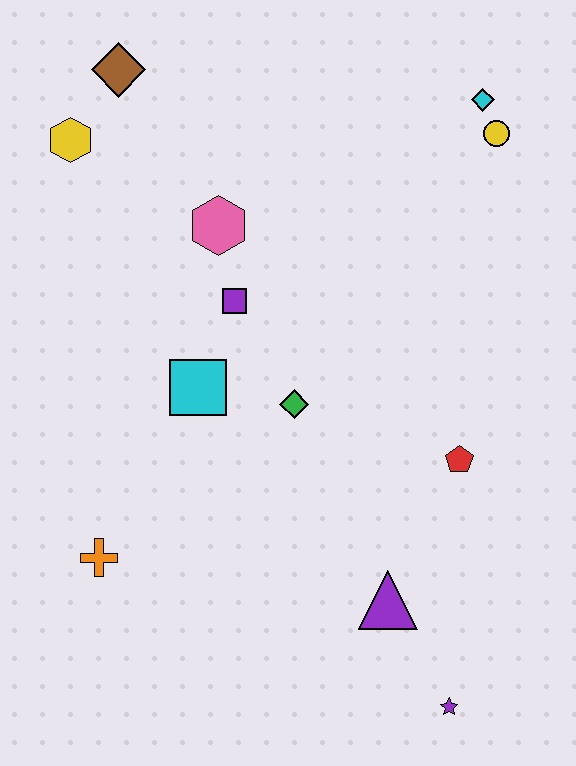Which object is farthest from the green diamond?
The brown diamond is farthest from the green diamond.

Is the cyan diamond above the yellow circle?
Yes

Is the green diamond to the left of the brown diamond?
No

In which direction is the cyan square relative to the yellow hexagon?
The cyan square is below the yellow hexagon.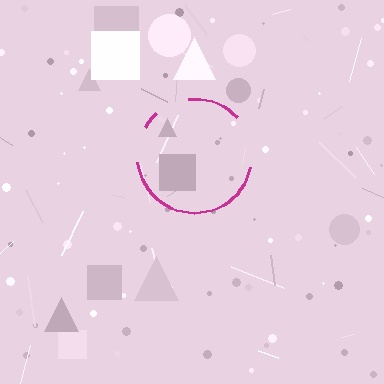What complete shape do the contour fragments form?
The contour fragments form a circle.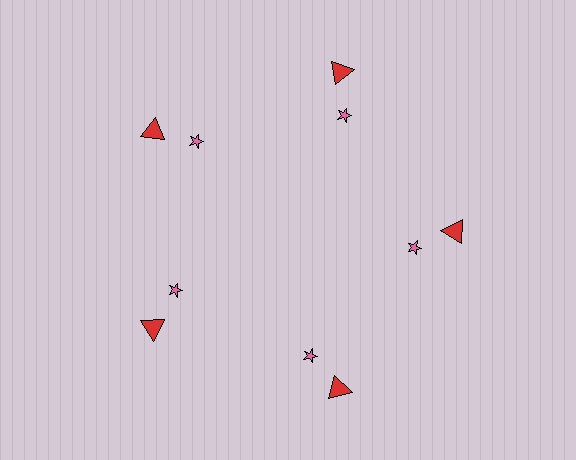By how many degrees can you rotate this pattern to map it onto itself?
The pattern maps onto itself every 72 degrees of rotation.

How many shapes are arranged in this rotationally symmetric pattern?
There are 10 shapes, arranged in 5 groups of 2.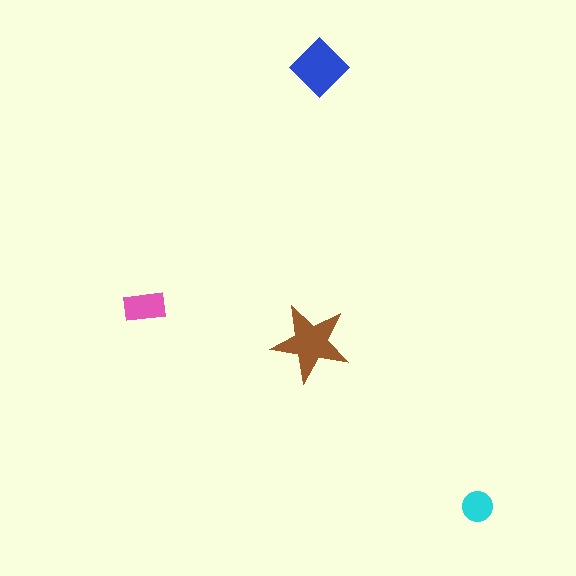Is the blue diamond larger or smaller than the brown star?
Smaller.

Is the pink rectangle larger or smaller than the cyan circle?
Larger.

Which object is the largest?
The brown star.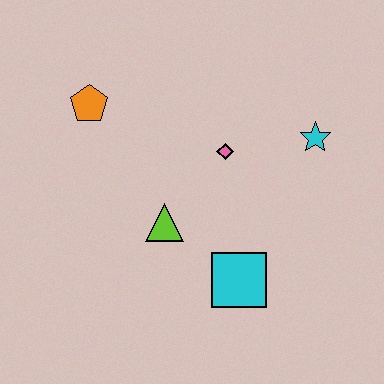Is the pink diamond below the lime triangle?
No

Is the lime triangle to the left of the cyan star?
Yes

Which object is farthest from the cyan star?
The orange pentagon is farthest from the cyan star.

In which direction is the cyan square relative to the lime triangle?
The cyan square is to the right of the lime triangle.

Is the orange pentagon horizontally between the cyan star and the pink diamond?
No